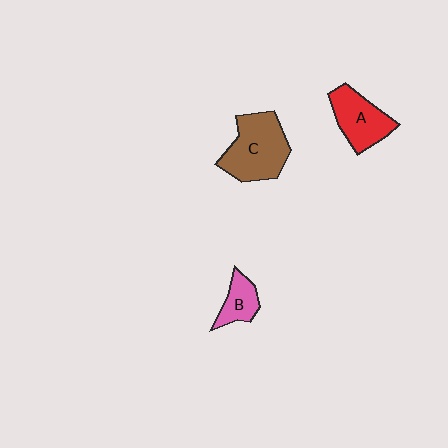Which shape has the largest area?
Shape C (brown).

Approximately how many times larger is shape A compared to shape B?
Approximately 1.8 times.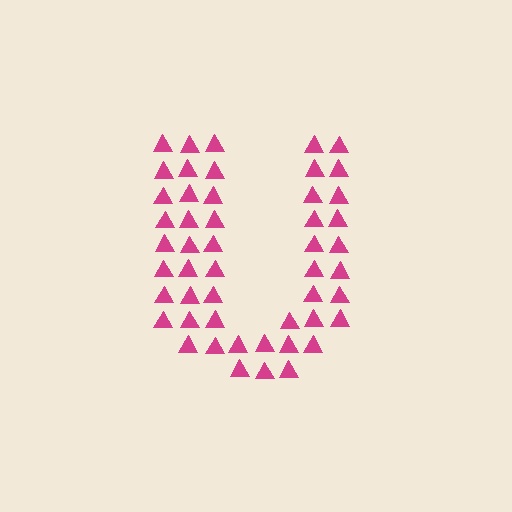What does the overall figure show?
The overall figure shows the letter U.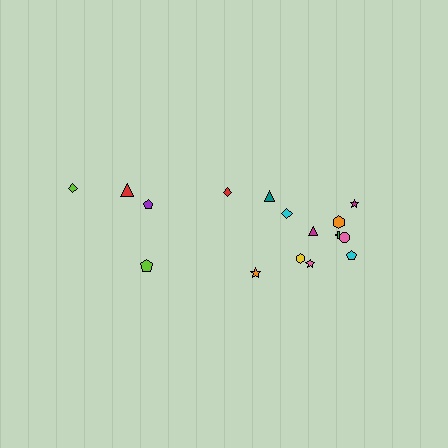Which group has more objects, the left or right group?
The right group.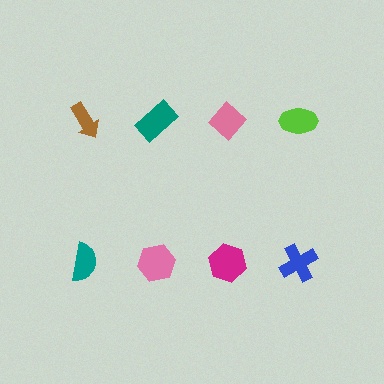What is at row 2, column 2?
A pink hexagon.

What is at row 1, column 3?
A pink diamond.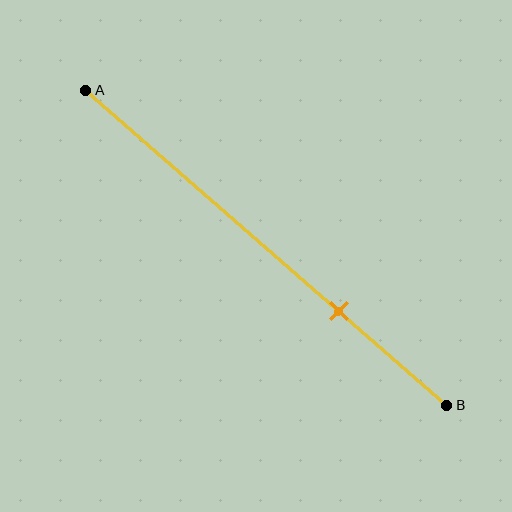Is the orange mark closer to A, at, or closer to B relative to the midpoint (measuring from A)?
The orange mark is closer to point B than the midpoint of segment AB.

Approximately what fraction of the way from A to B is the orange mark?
The orange mark is approximately 70% of the way from A to B.